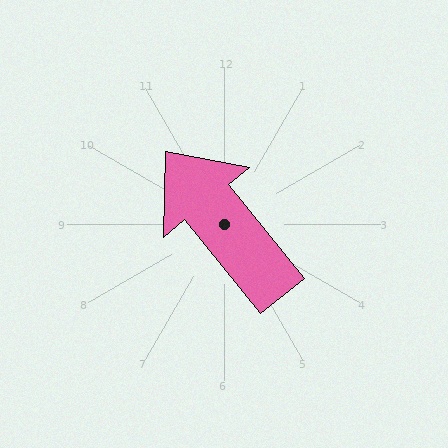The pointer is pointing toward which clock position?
Roughly 11 o'clock.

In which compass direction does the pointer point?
Northwest.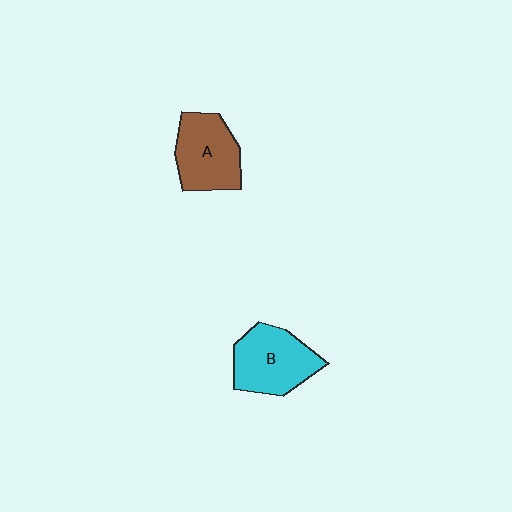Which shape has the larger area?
Shape B (cyan).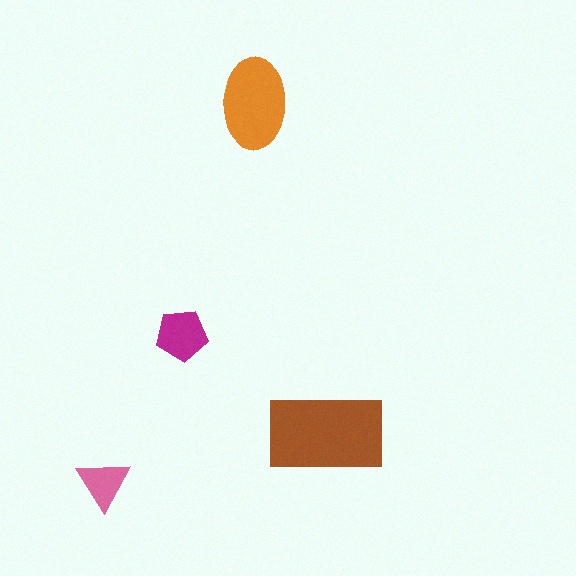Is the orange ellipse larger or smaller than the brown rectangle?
Smaller.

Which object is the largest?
The brown rectangle.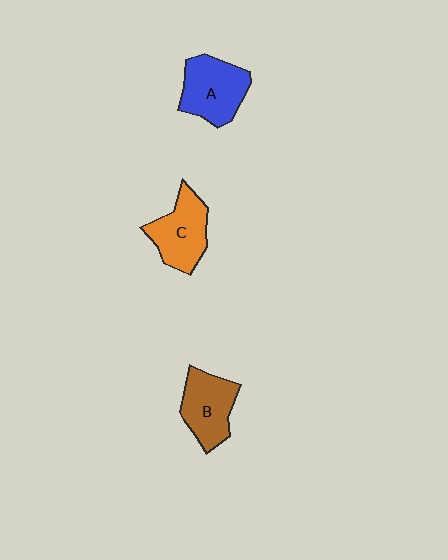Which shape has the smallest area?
Shape B (brown).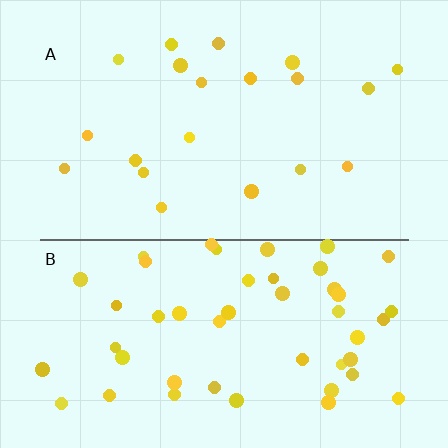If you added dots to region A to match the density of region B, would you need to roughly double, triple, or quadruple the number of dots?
Approximately double.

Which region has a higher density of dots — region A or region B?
B (the bottom).